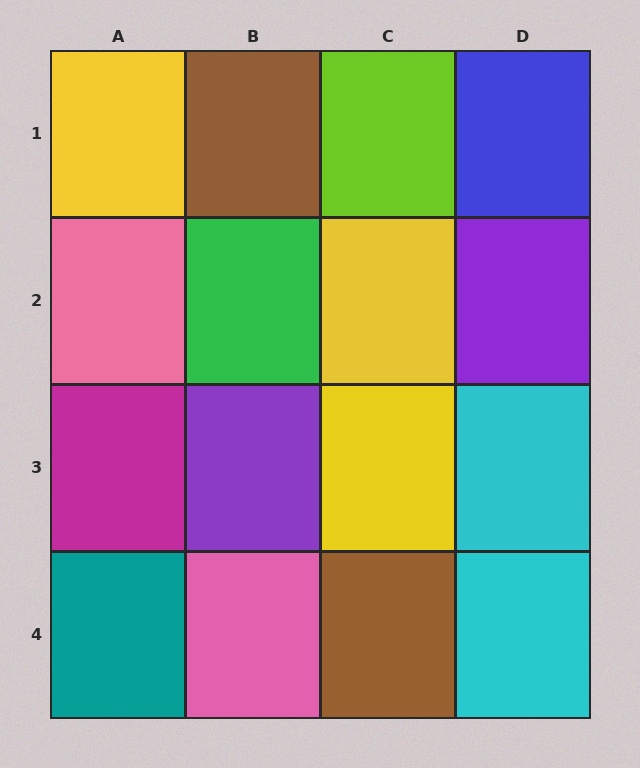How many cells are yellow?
3 cells are yellow.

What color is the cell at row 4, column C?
Brown.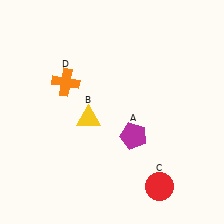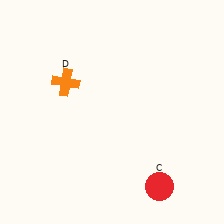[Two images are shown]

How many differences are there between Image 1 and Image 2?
There are 2 differences between the two images.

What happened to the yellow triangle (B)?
The yellow triangle (B) was removed in Image 2. It was in the bottom-left area of Image 1.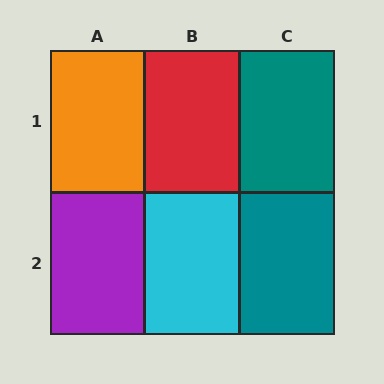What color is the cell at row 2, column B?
Cyan.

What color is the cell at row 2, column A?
Purple.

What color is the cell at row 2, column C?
Teal.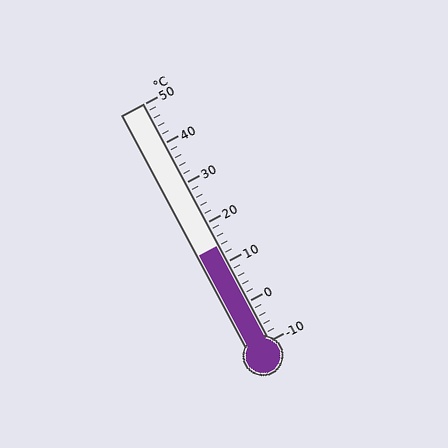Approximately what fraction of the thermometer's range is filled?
The thermometer is filled to approximately 40% of its range.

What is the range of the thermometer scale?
The thermometer scale ranges from -10°C to 50°C.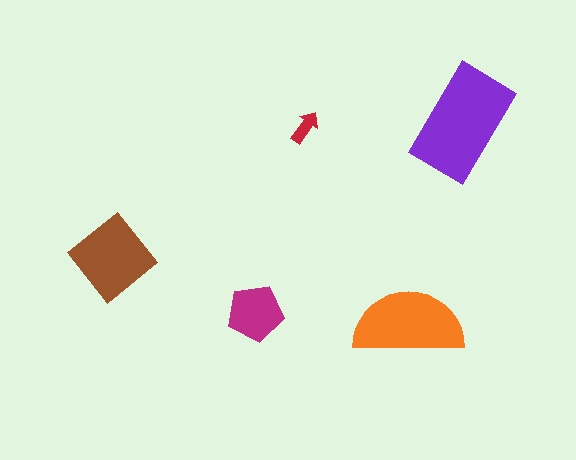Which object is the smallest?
The red arrow.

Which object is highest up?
The purple rectangle is topmost.